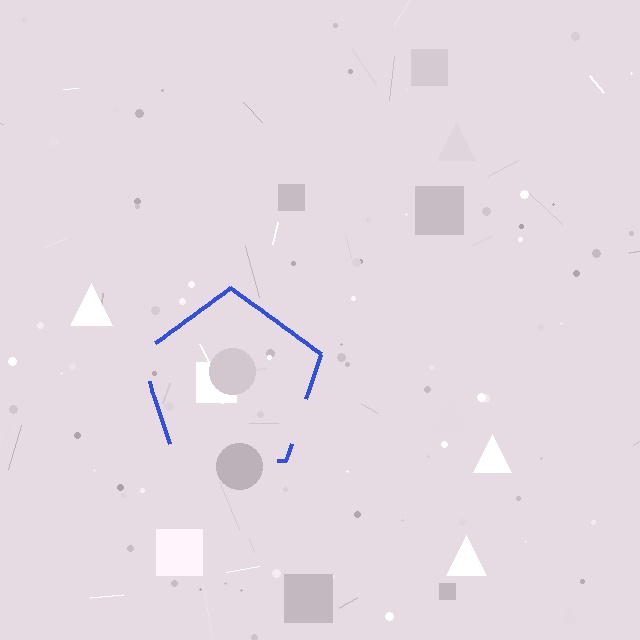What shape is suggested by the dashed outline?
The dashed outline suggests a pentagon.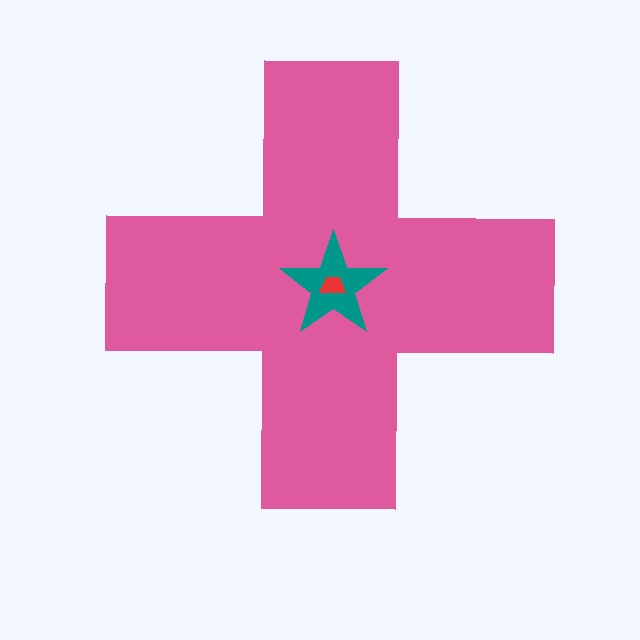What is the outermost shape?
The pink cross.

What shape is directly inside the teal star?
The red trapezoid.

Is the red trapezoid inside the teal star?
Yes.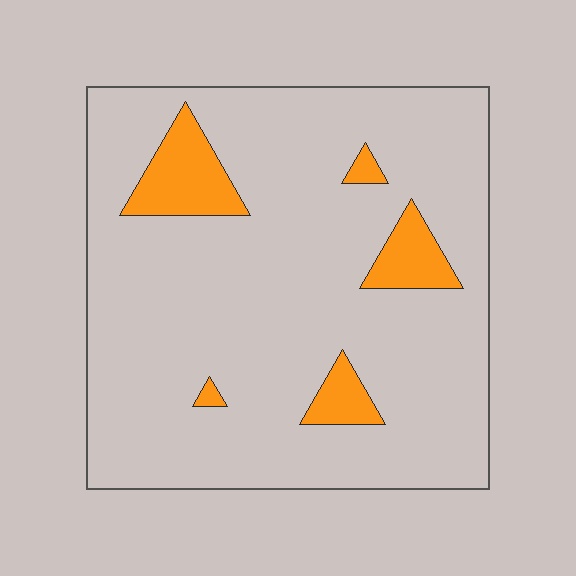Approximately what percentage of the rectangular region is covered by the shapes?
Approximately 10%.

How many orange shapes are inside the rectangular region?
5.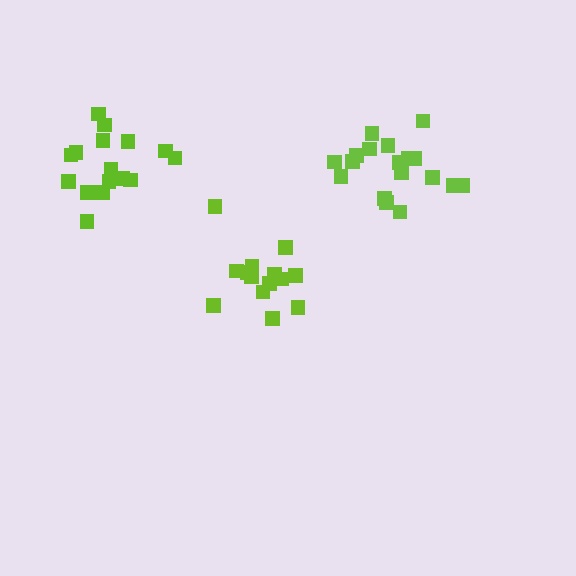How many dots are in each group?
Group 1: 14 dots, Group 2: 16 dots, Group 3: 18 dots (48 total).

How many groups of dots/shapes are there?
There are 3 groups.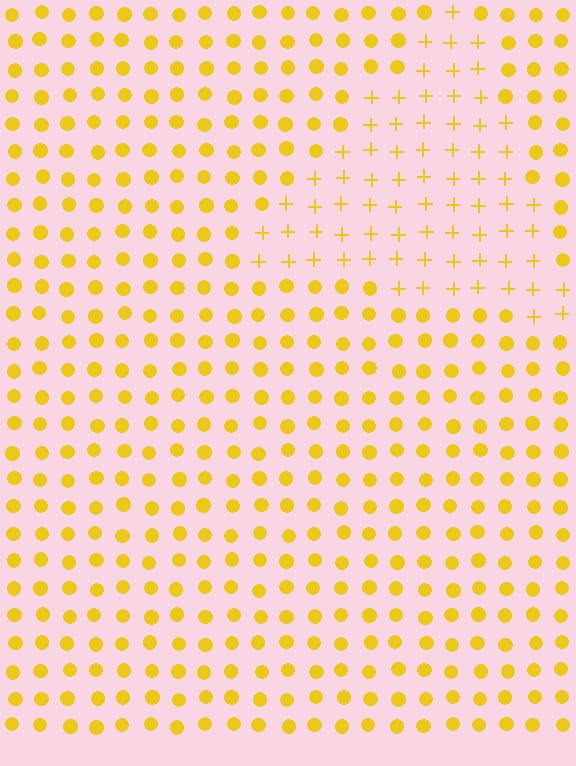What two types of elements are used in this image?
The image uses plus signs inside the triangle region and circles outside it.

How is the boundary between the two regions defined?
The boundary is defined by a change in element shape: plus signs inside vs. circles outside. All elements share the same color and spacing.